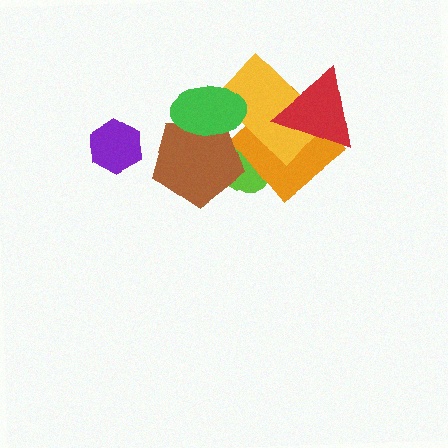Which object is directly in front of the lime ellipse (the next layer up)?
The orange diamond is directly in front of the lime ellipse.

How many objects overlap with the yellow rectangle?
4 objects overlap with the yellow rectangle.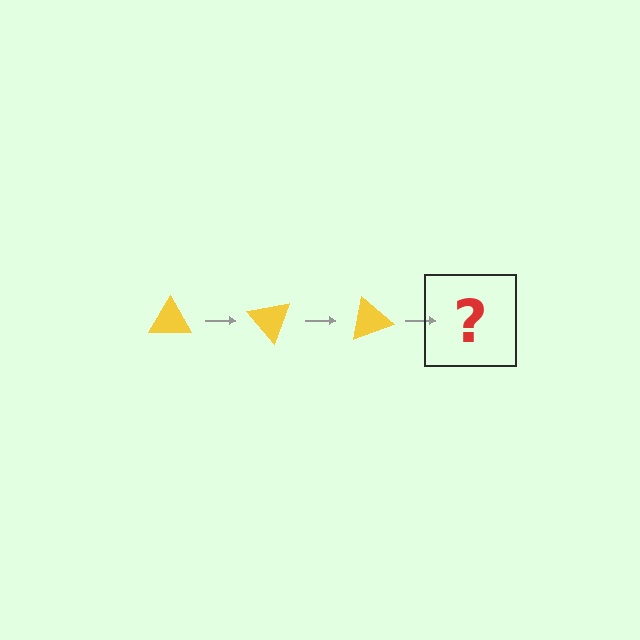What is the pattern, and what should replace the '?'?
The pattern is that the triangle rotates 50 degrees each step. The '?' should be a yellow triangle rotated 150 degrees.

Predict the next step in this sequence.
The next step is a yellow triangle rotated 150 degrees.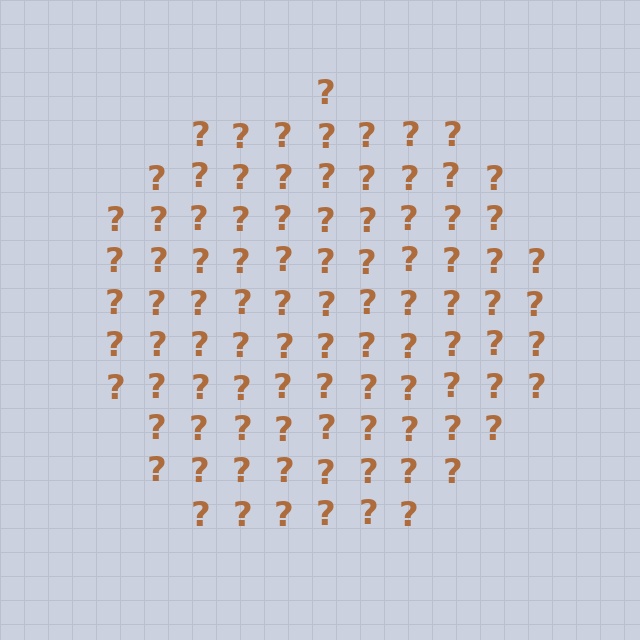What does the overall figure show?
The overall figure shows a circle.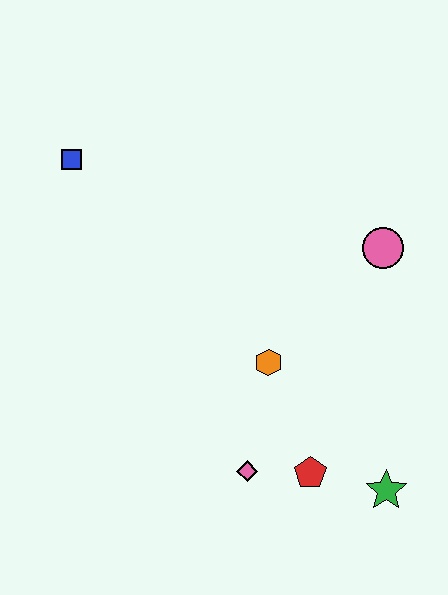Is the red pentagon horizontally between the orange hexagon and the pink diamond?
No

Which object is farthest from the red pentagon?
The blue square is farthest from the red pentagon.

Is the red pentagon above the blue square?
No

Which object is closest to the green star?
The red pentagon is closest to the green star.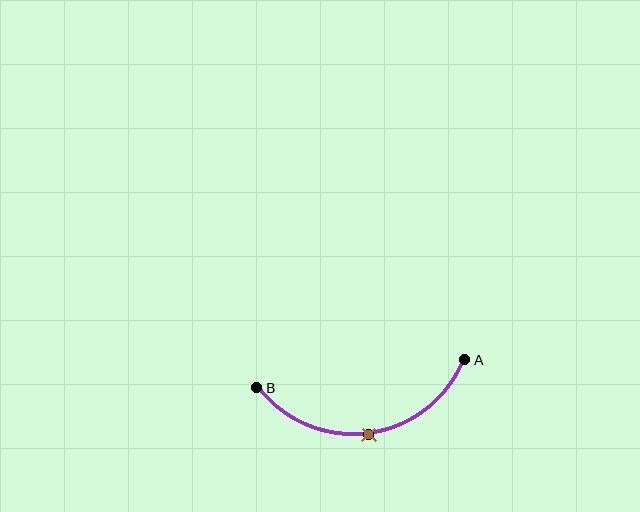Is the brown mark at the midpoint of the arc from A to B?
Yes. The brown mark lies on the arc at equal arc-length from both A and B — it is the arc midpoint.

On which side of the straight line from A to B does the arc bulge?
The arc bulges below the straight line connecting A and B.